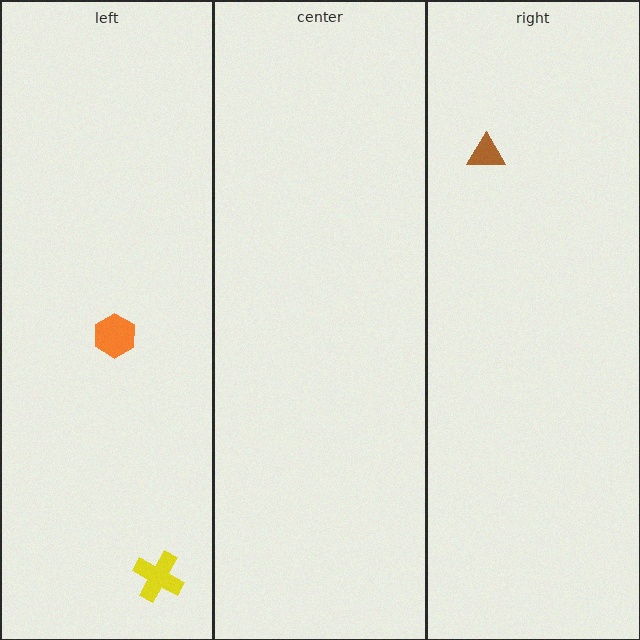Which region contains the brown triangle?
The right region.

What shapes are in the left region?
The yellow cross, the orange hexagon.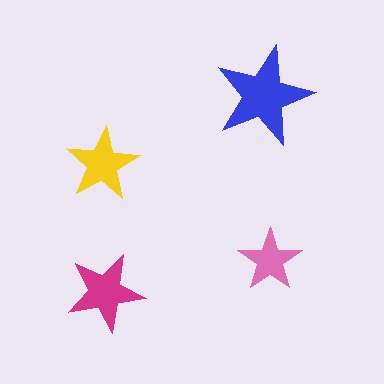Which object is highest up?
The blue star is topmost.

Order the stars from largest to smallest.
the blue one, the magenta one, the yellow one, the pink one.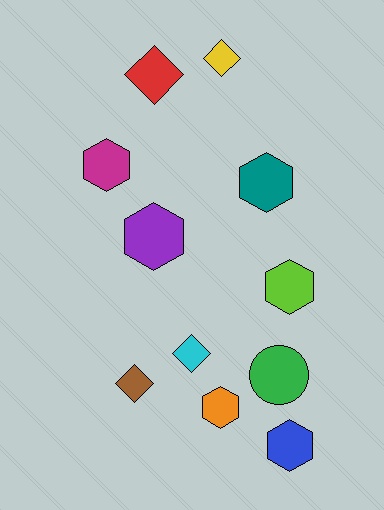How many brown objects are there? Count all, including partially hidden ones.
There is 1 brown object.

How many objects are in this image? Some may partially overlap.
There are 11 objects.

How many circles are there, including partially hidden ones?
There is 1 circle.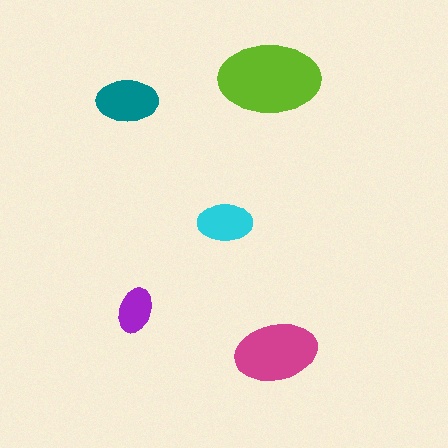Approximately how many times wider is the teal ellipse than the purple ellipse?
About 1.5 times wider.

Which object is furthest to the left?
The teal ellipse is leftmost.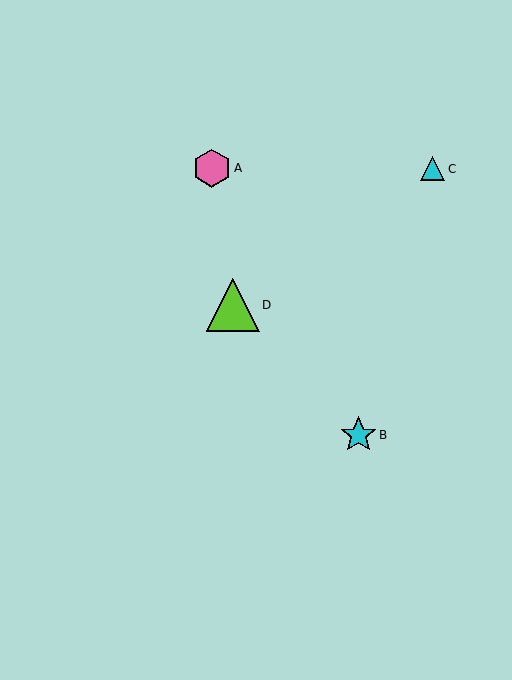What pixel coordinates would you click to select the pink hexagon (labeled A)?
Click at (212, 168) to select the pink hexagon A.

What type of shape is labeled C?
Shape C is a cyan triangle.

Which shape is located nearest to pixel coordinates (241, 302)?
The lime triangle (labeled D) at (233, 305) is nearest to that location.